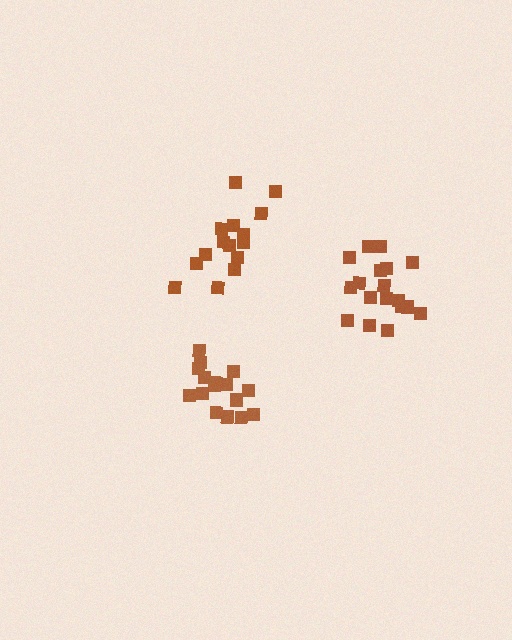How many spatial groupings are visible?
There are 3 spatial groupings.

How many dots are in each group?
Group 1: 15 dots, Group 2: 16 dots, Group 3: 19 dots (50 total).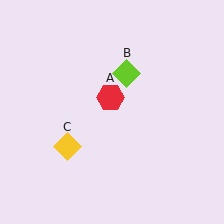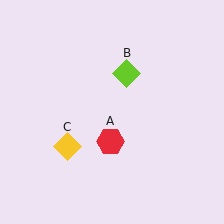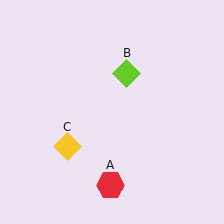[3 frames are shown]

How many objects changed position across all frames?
1 object changed position: red hexagon (object A).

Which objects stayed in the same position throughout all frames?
Lime diamond (object B) and yellow diamond (object C) remained stationary.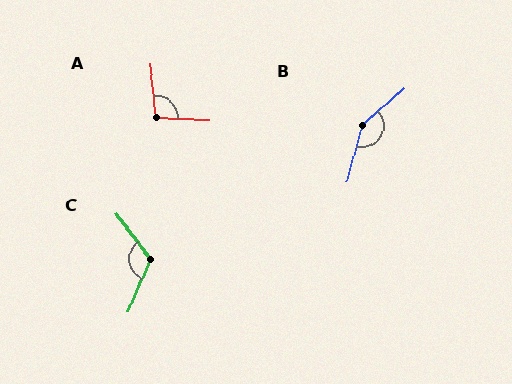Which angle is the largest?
B, at approximately 147 degrees.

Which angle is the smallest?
A, at approximately 98 degrees.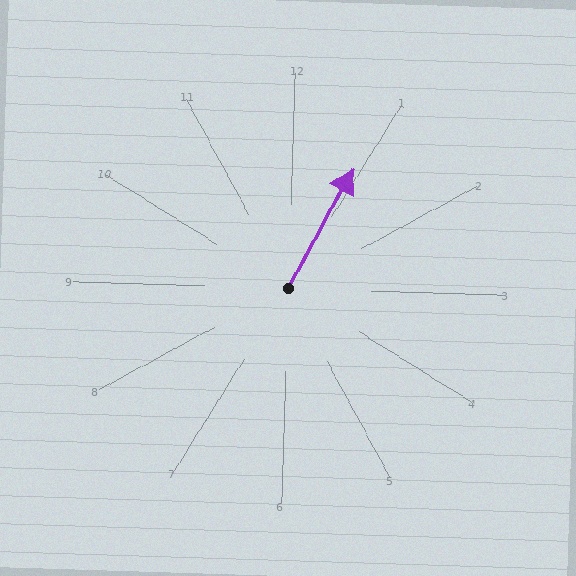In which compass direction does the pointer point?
Northeast.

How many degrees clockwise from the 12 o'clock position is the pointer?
Approximately 27 degrees.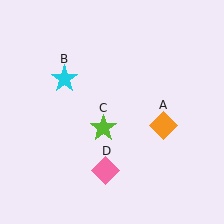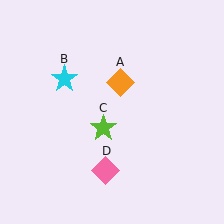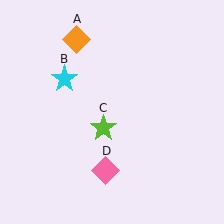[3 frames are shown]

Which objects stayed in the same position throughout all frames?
Cyan star (object B) and lime star (object C) and pink diamond (object D) remained stationary.